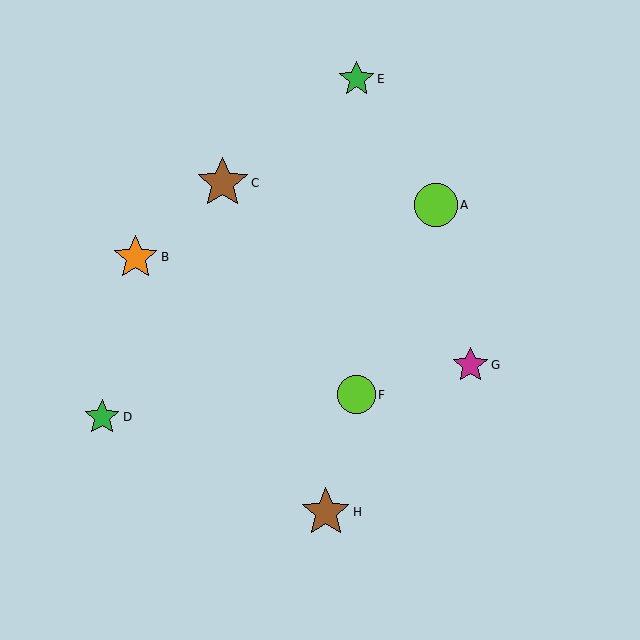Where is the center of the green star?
The center of the green star is at (102, 417).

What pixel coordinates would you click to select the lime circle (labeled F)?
Click at (356, 395) to select the lime circle F.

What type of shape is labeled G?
Shape G is a magenta star.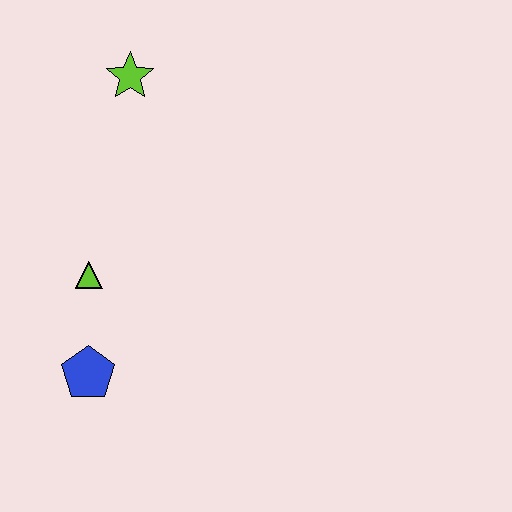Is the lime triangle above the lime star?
No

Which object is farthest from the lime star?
The blue pentagon is farthest from the lime star.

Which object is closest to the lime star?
The lime triangle is closest to the lime star.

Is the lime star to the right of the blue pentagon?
Yes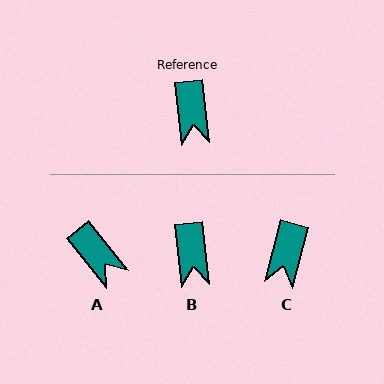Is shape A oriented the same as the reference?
No, it is off by about 33 degrees.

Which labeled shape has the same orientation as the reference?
B.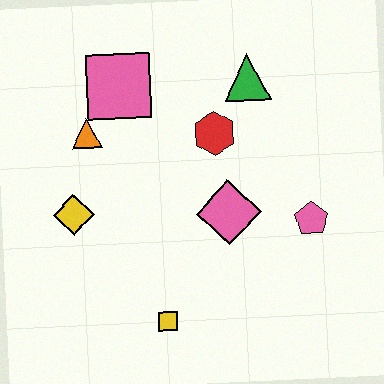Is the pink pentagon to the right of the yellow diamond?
Yes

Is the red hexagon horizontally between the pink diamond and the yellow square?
Yes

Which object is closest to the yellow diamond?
The orange triangle is closest to the yellow diamond.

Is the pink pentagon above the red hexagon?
No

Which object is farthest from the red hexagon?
The yellow square is farthest from the red hexagon.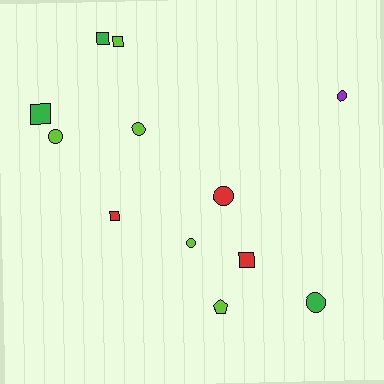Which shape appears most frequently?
Circle, with 6 objects.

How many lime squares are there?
There is 1 lime square.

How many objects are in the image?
There are 12 objects.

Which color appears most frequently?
Lime, with 5 objects.